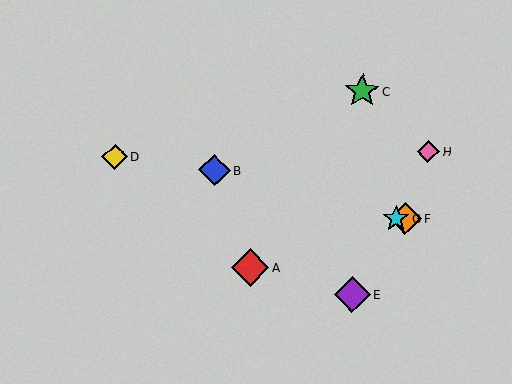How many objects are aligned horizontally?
2 objects (F, G) are aligned horizontally.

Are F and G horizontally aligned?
Yes, both are at y≈219.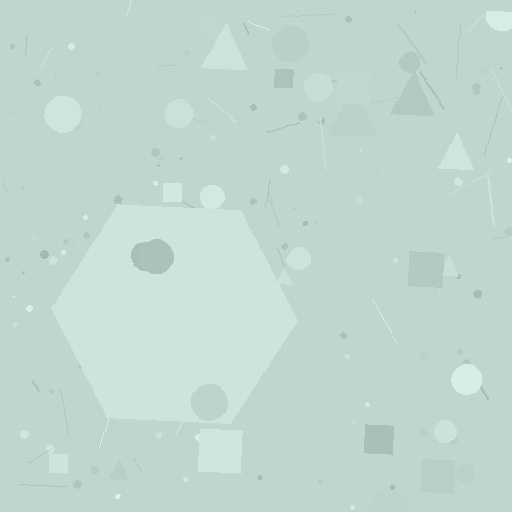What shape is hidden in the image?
A hexagon is hidden in the image.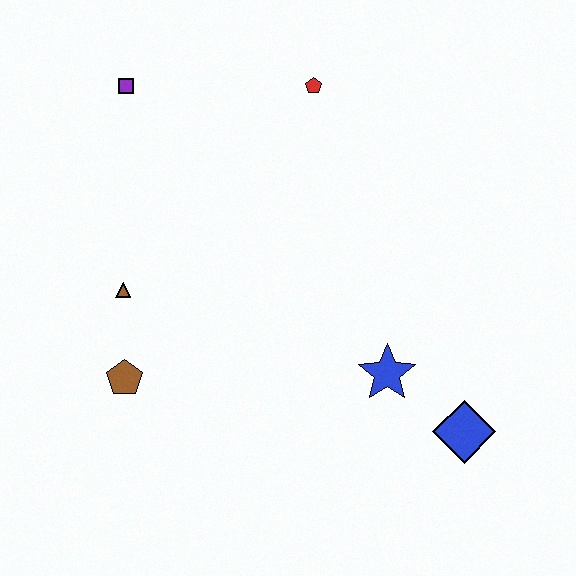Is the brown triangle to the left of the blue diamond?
Yes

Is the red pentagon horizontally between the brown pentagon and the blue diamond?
Yes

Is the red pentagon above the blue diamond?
Yes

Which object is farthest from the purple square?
The blue diamond is farthest from the purple square.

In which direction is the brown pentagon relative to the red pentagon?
The brown pentagon is below the red pentagon.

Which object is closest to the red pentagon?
The purple square is closest to the red pentagon.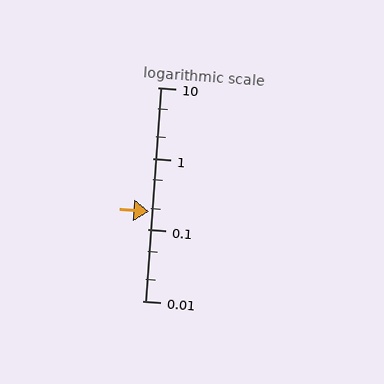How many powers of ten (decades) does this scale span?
The scale spans 3 decades, from 0.01 to 10.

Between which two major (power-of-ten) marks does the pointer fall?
The pointer is between 0.1 and 1.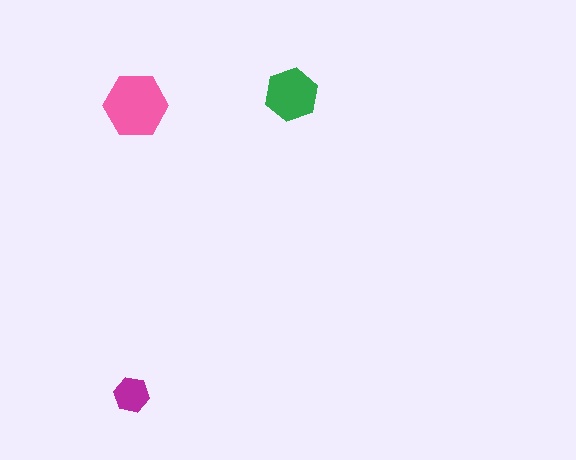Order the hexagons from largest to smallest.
the pink one, the green one, the magenta one.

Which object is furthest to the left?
The magenta hexagon is leftmost.